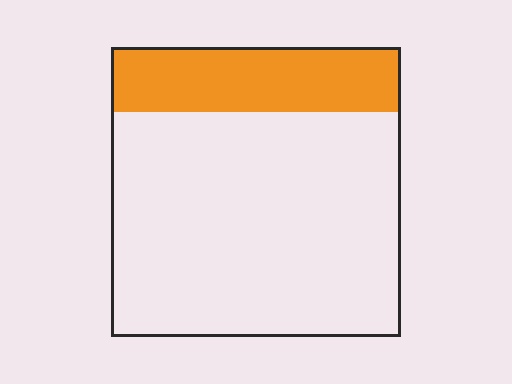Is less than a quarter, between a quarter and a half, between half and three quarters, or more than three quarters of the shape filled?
Less than a quarter.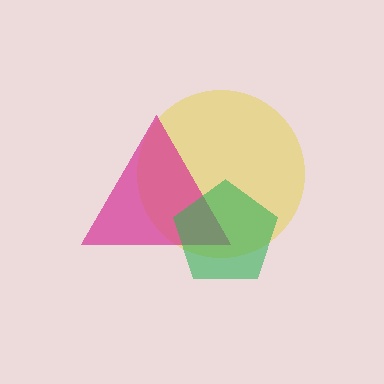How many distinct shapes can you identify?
There are 3 distinct shapes: a yellow circle, a magenta triangle, a green pentagon.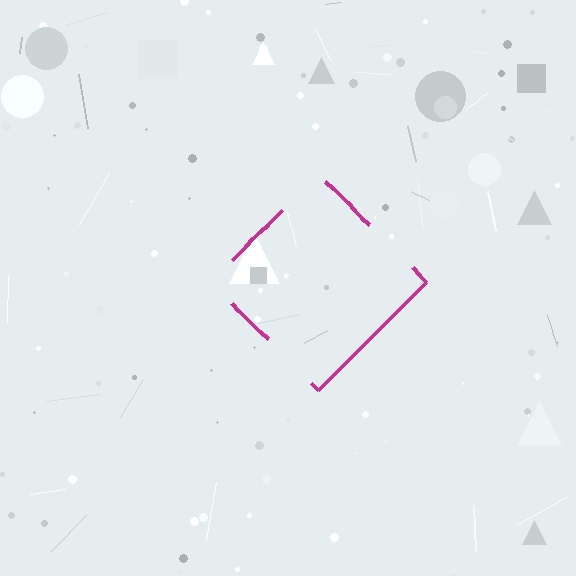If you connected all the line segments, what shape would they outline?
They would outline a diamond.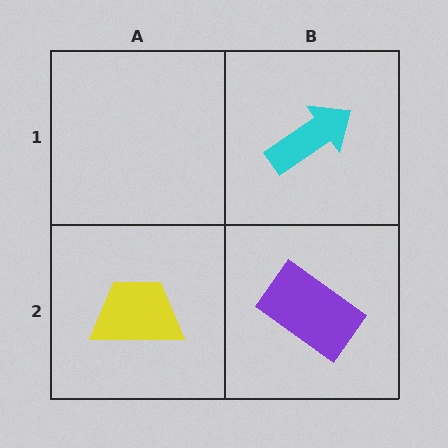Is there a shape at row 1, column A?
No, that cell is empty.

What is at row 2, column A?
A yellow trapezoid.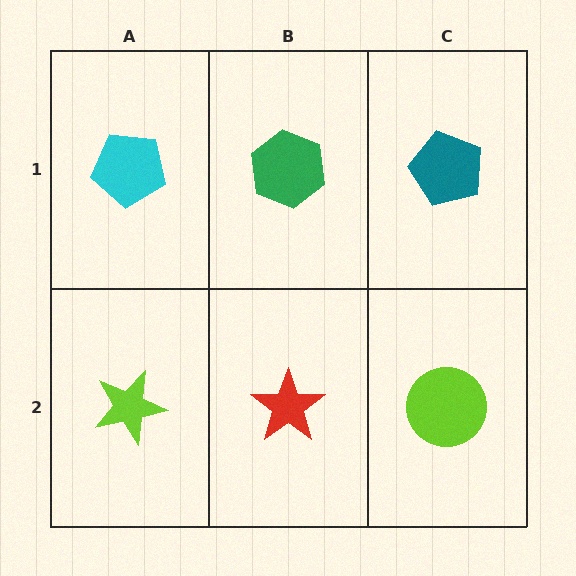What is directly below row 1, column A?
A lime star.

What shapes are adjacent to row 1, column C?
A lime circle (row 2, column C), a green hexagon (row 1, column B).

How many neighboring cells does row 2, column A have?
2.